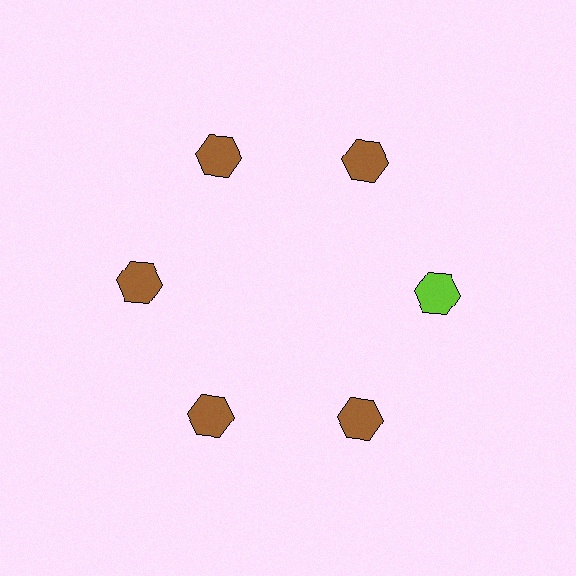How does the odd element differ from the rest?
It has a different color: lime instead of brown.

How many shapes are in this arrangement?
There are 6 shapes arranged in a ring pattern.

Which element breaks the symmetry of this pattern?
The lime hexagon at roughly the 3 o'clock position breaks the symmetry. All other shapes are brown hexagons.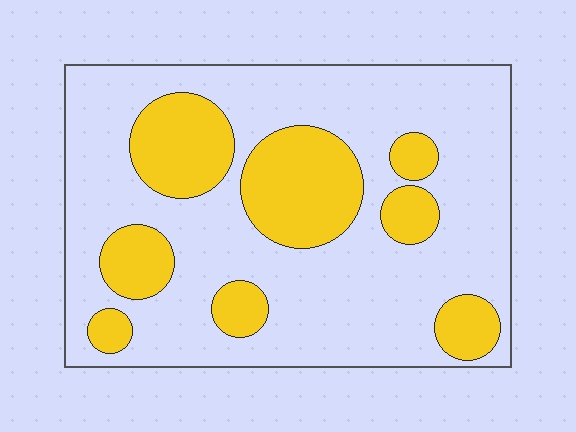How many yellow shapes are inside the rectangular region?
8.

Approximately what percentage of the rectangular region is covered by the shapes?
Approximately 30%.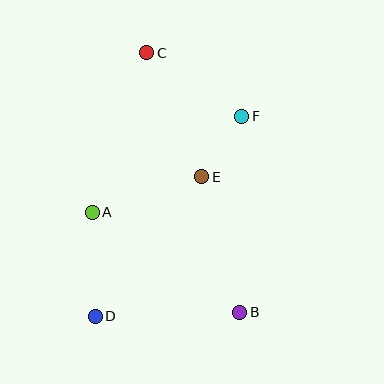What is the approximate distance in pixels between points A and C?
The distance between A and C is approximately 169 pixels.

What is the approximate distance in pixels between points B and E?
The distance between B and E is approximately 141 pixels.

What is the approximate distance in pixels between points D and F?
The distance between D and F is approximately 248 pixels.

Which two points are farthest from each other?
Points B and C are farthest from each other.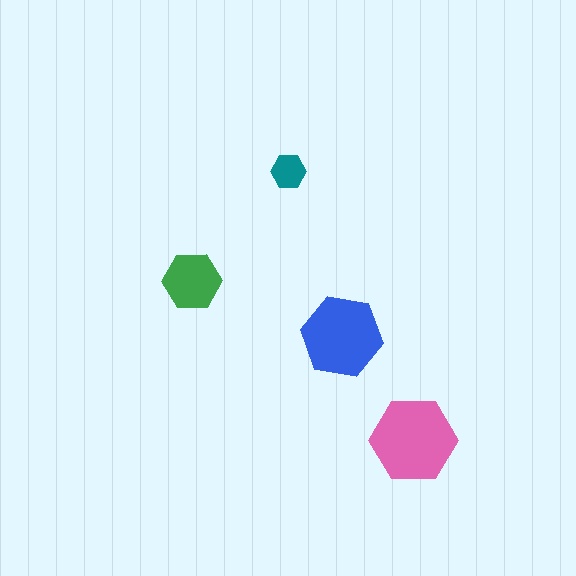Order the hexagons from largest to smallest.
the pink one, the blue one, the green one, the teal one.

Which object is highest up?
The teal hexagon is topmost.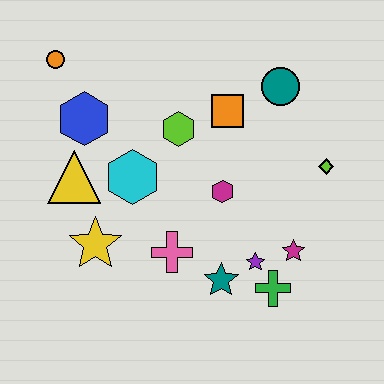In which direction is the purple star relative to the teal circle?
The purple star is below the teal circle.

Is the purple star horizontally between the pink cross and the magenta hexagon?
No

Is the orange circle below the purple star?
No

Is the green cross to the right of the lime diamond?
No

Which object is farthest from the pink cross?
The orange circle is farthest from the pink cross.